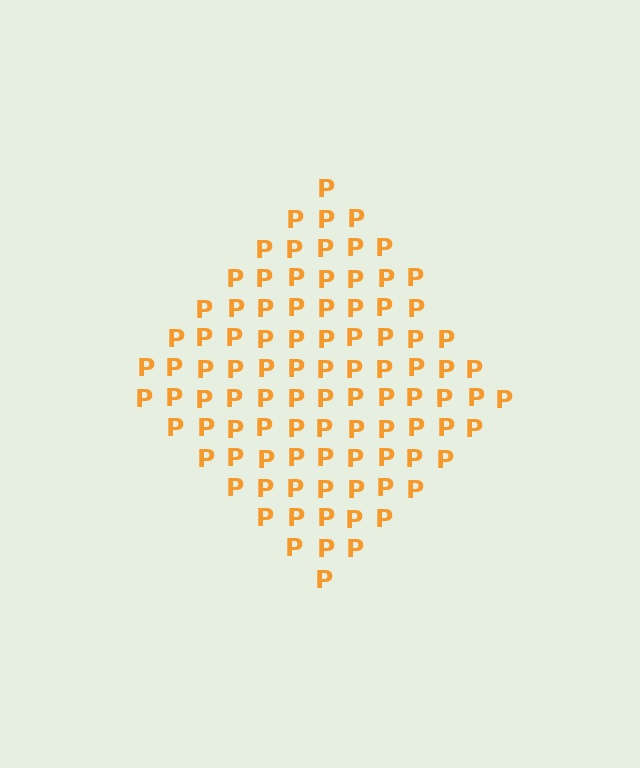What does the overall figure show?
The overall figure shows a diamond.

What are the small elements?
The small elements are letter P's.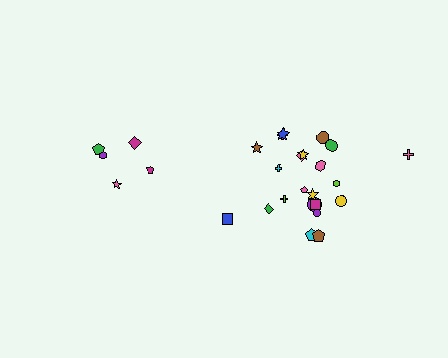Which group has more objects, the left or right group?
The right group.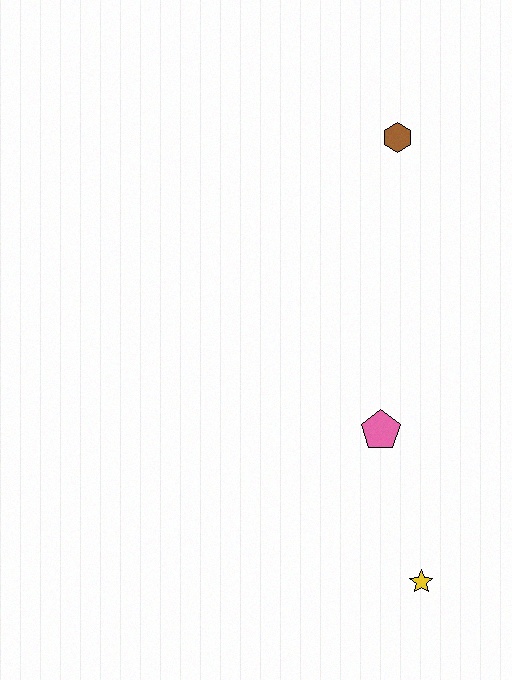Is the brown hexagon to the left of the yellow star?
Yes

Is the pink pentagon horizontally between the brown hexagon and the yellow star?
No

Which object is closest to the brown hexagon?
The pink pentagon is closest to the brown hexagon.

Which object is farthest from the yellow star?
The brown hexagon is farthest from the yellow star.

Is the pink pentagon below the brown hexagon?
Yes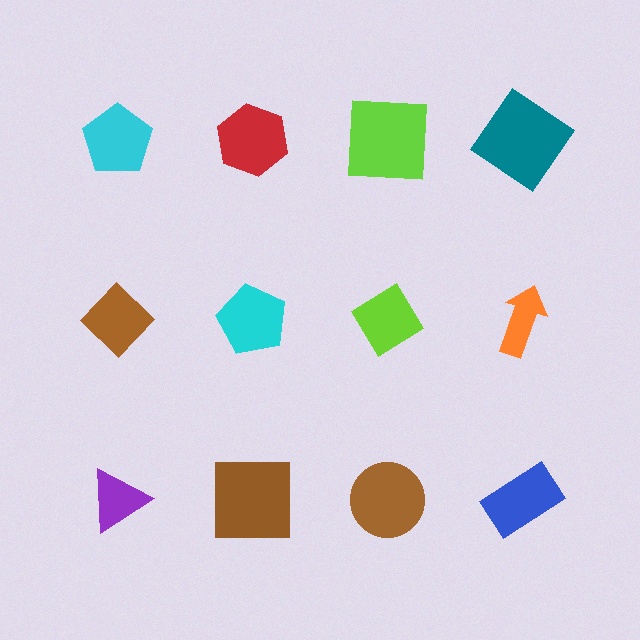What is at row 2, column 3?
A lime diamond.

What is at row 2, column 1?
A brown diamond.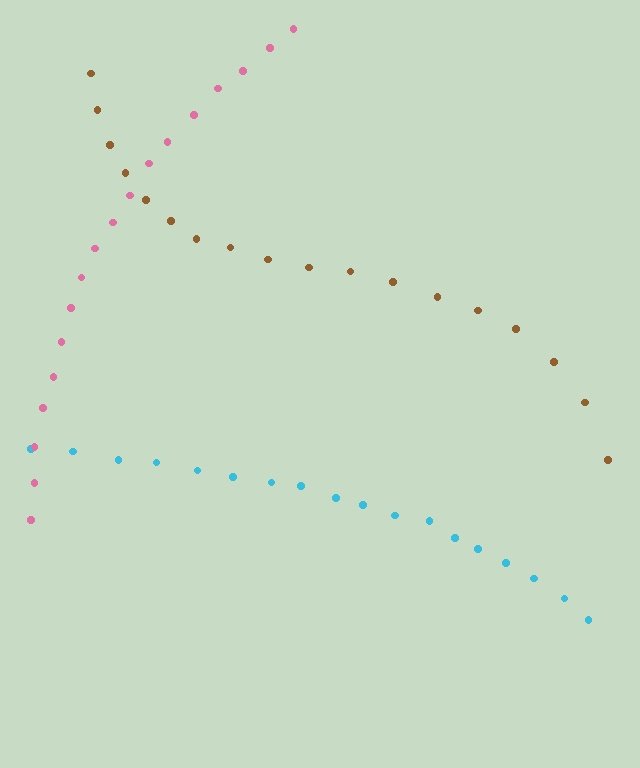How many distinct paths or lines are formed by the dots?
There are 3 distinct paths.